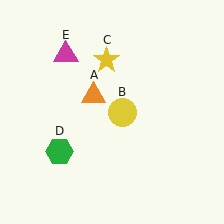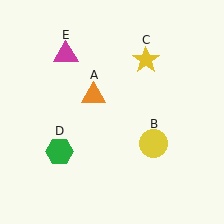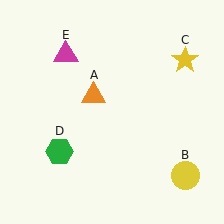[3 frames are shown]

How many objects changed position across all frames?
2 objects changed position: yellow circle (object B), yellow star (object C).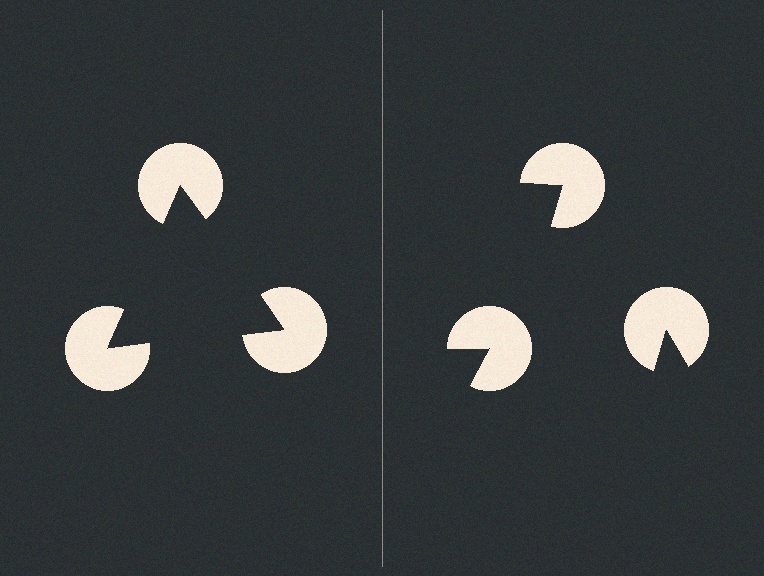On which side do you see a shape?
An illusory triangle appears on the left side. On the right side the wedge cuts are rotated, so no coherent shape forms.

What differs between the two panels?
The pac-man discs are positioned identically on both sides; only the wedge orientations differ. On the left they align to a triangle; on the right they are misaligned.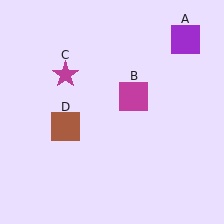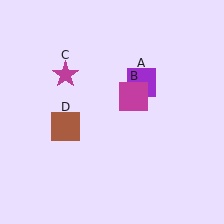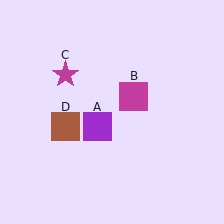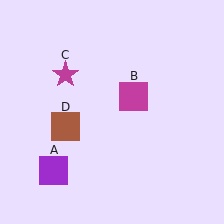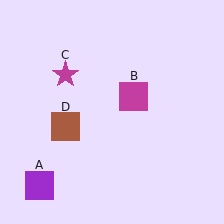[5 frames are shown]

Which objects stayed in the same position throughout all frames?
Magenta square (object B) and magenta star (object C) and brown square (object D) remained stationary.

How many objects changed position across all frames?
1 object changed position: purple square (object A).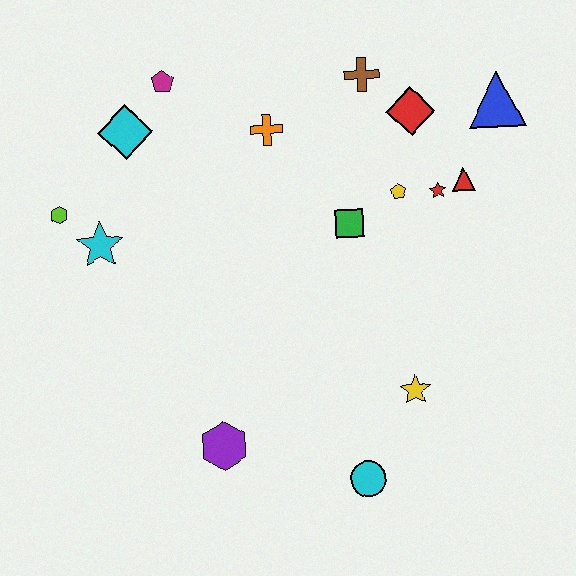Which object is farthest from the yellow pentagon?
The lime hexagon is farthest from the yellow pentagon.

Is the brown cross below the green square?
No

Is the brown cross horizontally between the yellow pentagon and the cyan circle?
Yes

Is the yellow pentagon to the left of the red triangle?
Yes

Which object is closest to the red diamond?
The brown cross is closest to the red diamond.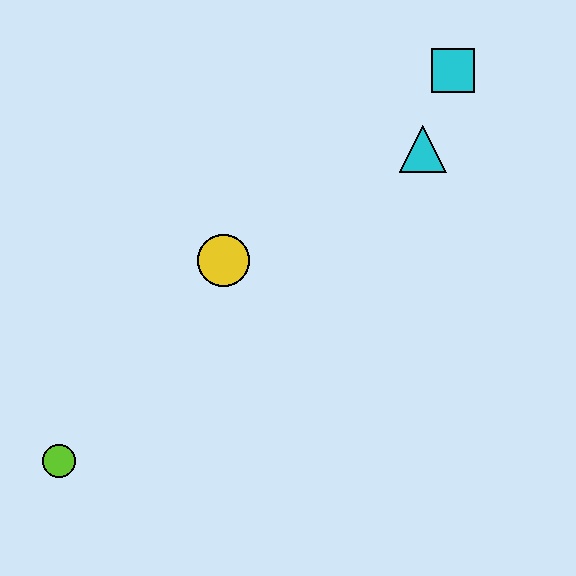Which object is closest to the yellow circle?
The cyan triangle is closest to the yellow circle.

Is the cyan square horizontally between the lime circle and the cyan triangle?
No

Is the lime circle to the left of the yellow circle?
Yes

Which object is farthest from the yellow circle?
The cyan square is farthest from the yellow circle.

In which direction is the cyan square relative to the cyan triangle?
The cyan square is above the cyan triangle.